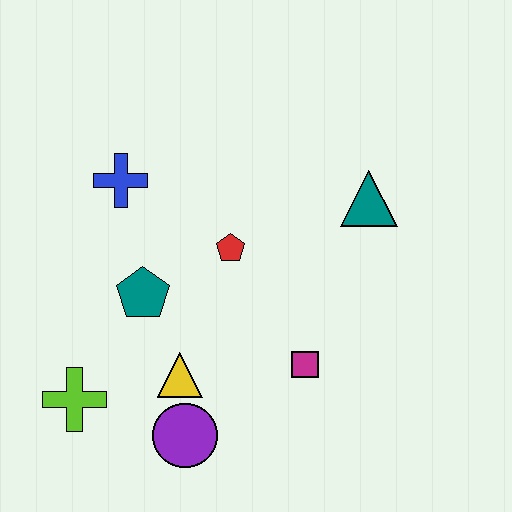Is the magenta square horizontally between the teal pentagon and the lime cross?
No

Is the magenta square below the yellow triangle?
No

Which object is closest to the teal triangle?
The red pentagon is closest to the teal triangle.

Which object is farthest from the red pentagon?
The lime cross is farthest from the red pentagon.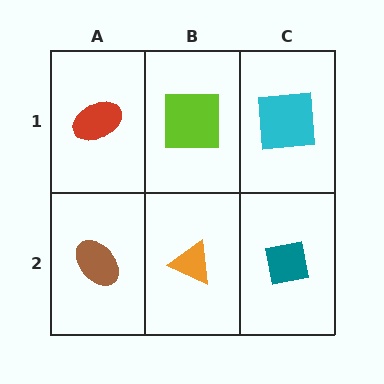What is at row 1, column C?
A cyan square.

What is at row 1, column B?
A lime square.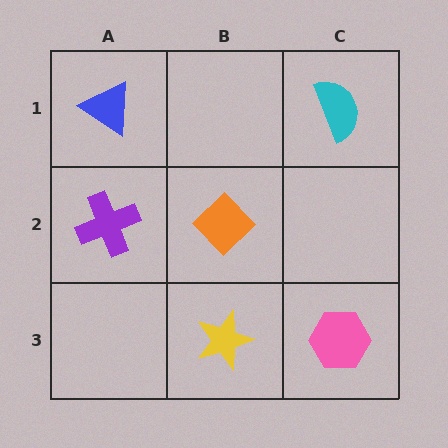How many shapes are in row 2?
2 shapes.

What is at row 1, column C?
A cyan semicircle.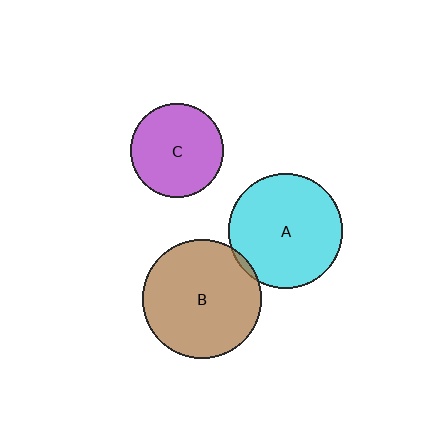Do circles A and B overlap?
Yes.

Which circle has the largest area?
Circle B (brown).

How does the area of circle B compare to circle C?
Approximately 1.6 times.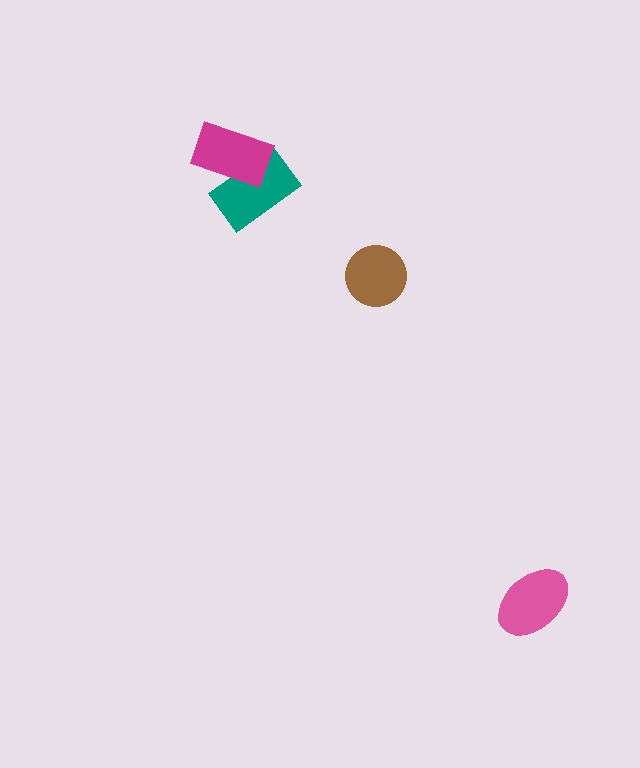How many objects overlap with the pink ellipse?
0 objects overlap with the pink ellipse.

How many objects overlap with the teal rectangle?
1 object overlaps with the teal rectangle.